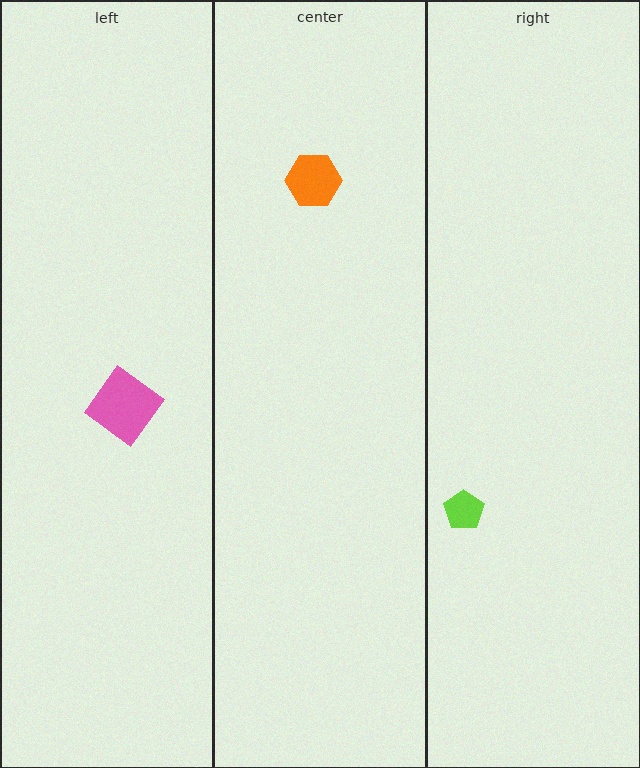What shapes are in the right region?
The lime pentagon.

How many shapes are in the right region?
1.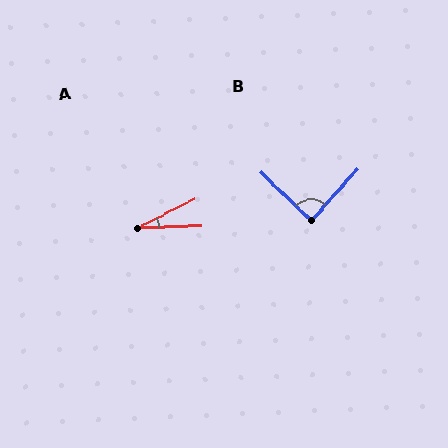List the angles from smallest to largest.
A (25°), B (88°).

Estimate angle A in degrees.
Approximately 25 degrees.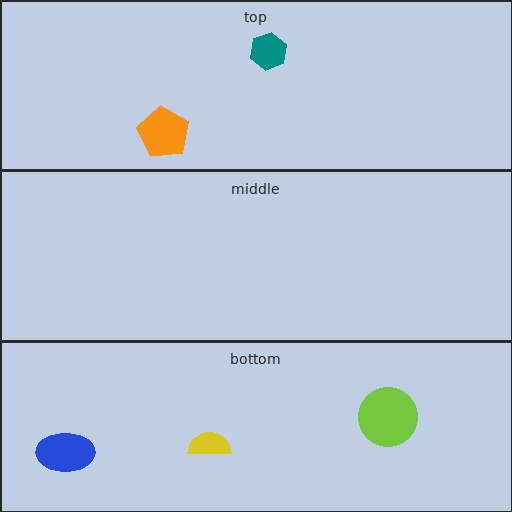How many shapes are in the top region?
2.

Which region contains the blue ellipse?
The bottom region.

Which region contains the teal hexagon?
The top region.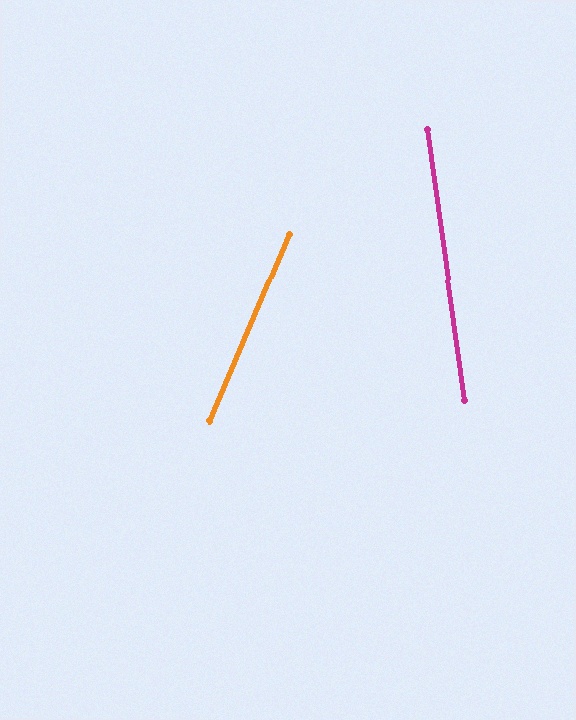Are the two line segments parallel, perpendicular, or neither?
Neither parallel nor perpendicular — they differ by about 31°.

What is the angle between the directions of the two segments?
Approximately 31 degrees.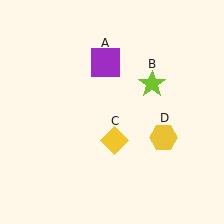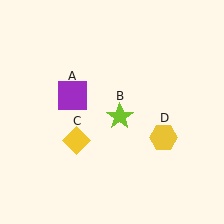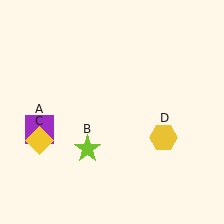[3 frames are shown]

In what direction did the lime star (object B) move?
The lime star (object B) moved down and to the left.